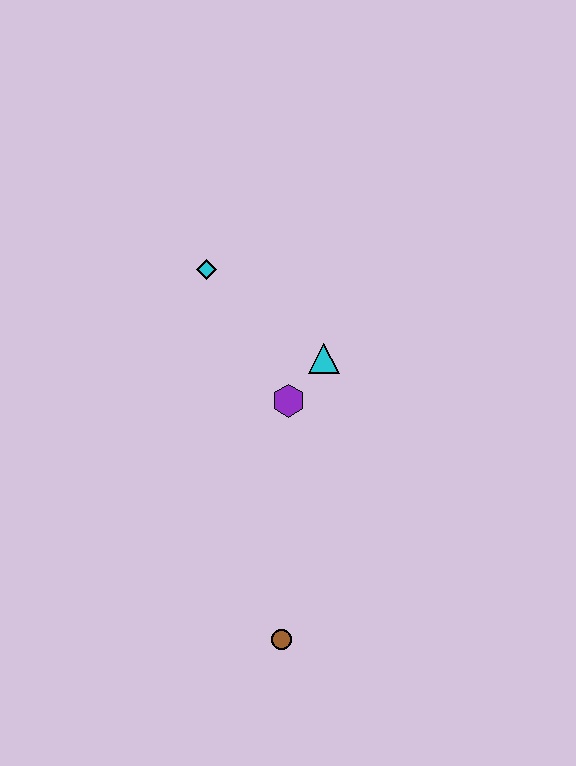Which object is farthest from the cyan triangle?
The brown circle is farthest from the cyan triangle.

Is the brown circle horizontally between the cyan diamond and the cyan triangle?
Yes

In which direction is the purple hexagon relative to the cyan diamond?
The purple hexagon is below the cyan diamond.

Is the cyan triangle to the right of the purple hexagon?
Yes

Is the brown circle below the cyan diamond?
Yes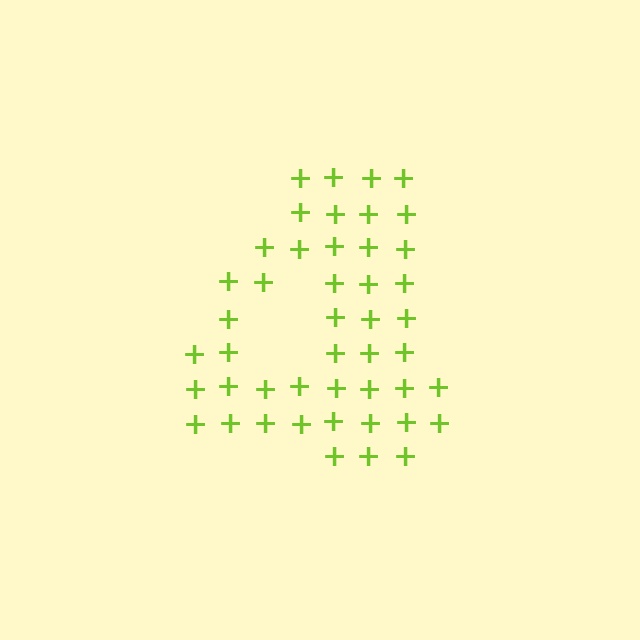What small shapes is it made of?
It is made of small plus signs.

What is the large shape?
The large shape is the digit 4.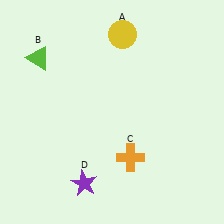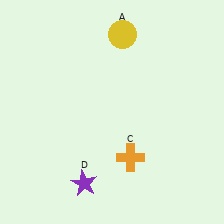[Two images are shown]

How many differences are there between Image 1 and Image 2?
There is 1 difference between the two images.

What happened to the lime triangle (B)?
The lime triangle (B) was removed in Image 2. It was in the top-left area of Image 1.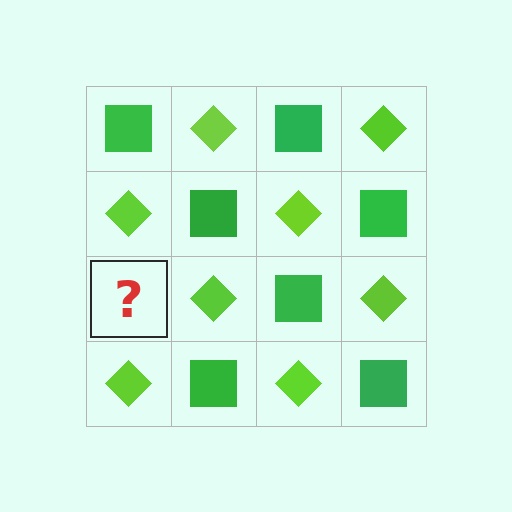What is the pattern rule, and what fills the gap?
The rule is that it alternates green square and lime diamond in a checkerboard pattern. The gap should be filled with a green square.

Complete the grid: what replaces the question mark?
The question mark should be replaced with a green square.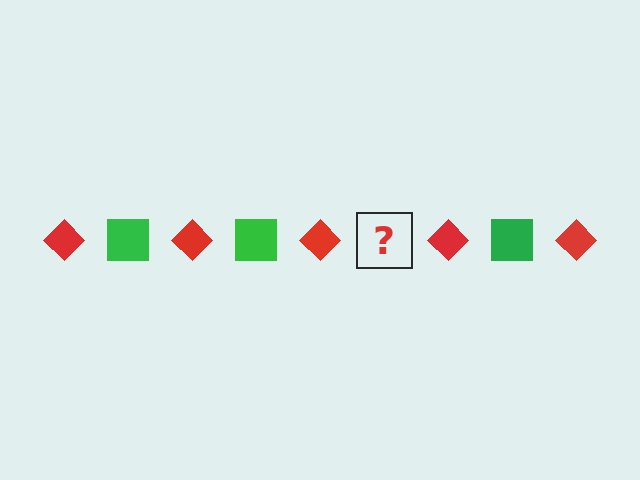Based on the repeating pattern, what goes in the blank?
The blank should be a green square.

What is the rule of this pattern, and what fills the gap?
The rule is that the pattern alternates between red diamond and green square. The gap should be filled with a green square.